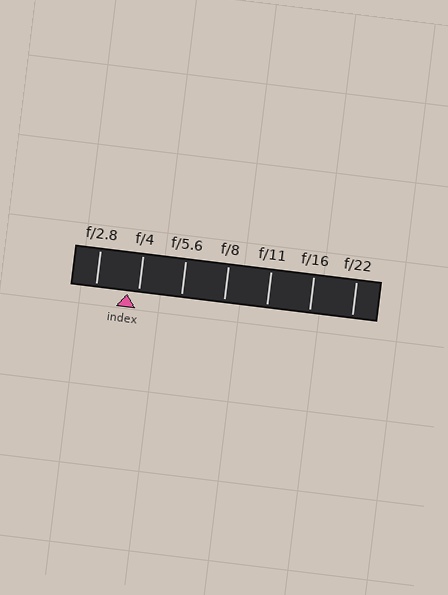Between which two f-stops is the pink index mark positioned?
The index mark is between f/2.8 and f/4.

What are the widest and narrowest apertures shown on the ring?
The widest aperture shown is f/2.8 and the narrowest is f/22.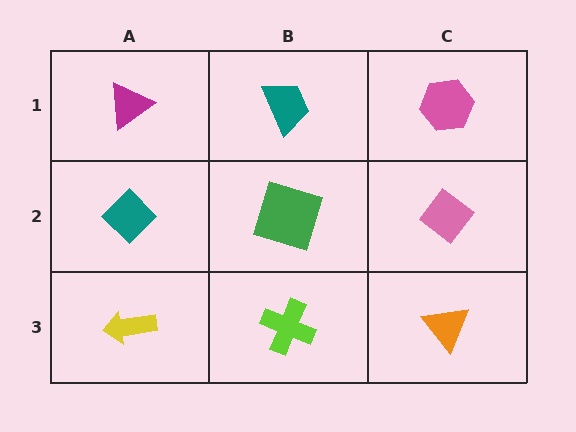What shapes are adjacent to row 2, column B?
A teal trapezoid (row 1, column B), a lime cross (row 3, column B), a teal diamond (row 2, column A), a pink diamond (row 2, column C).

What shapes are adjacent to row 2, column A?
A magenta triangle (row 1, column A), a yellow arrow (row 3, column A), a green square (row 2, column B).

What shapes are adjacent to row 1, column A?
A teal diamond (row 2, column A), a teal trapezoid (row 1, column B).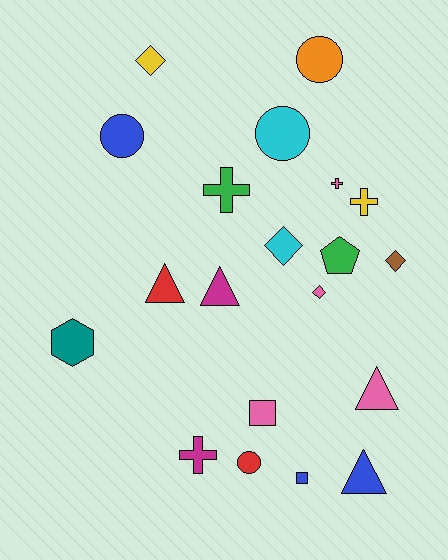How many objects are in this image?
There are 20 objects.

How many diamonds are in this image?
There are 4 diamonds.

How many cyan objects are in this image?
There are 2 cyan objects.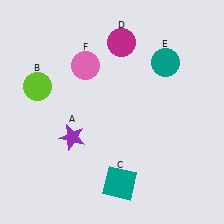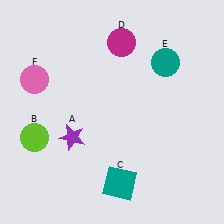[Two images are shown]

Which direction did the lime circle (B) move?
The lime circle (B) moved down.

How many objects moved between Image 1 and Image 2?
2 objects moved between the two images.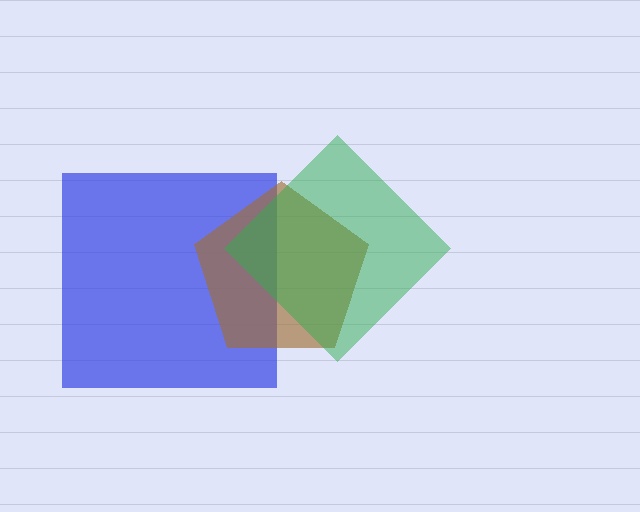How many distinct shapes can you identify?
There are 3 distinct shapes: a blue square, a brown pentagon, a green diamond.